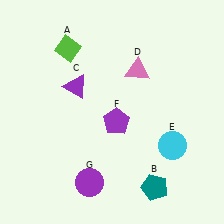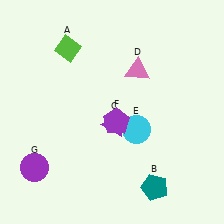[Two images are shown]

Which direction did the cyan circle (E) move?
The cyan circle (E) moved left.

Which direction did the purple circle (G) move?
The purple circle (G) moved left.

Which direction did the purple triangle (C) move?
The purple triangle (C) moved right.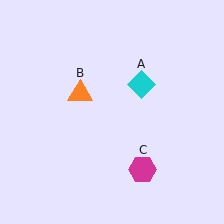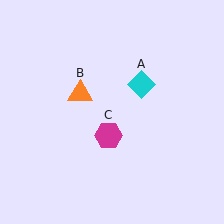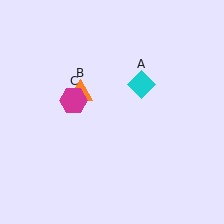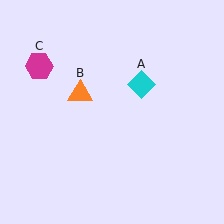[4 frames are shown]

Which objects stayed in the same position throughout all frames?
Cyan diamond (object A) and orange triangle (object B) remained stationary.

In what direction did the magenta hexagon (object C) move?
The magenta hexagon (object C) moved up and to the left.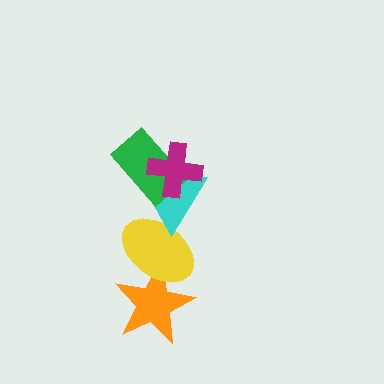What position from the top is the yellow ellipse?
The yellow ellipse is 4th from the top.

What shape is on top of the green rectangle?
The magenta cross is on top of the green rectangle.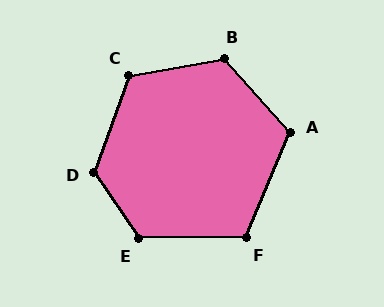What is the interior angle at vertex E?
Approximately 124 degrees (obtuse).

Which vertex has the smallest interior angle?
F, at approximately 113 degrees.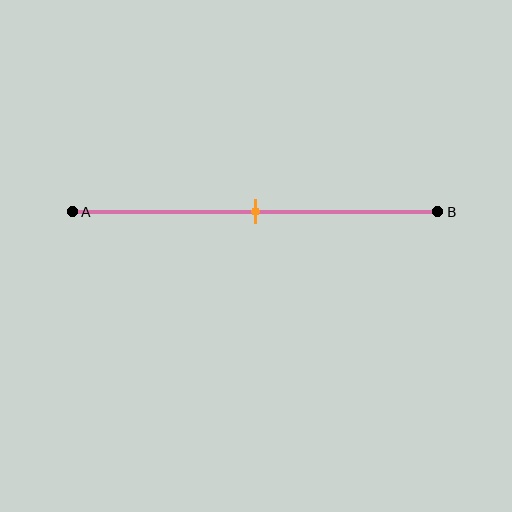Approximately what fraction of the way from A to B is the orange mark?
The orange mark is approximately 50% of the way from A to B.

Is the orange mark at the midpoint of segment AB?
Yes, the mark is approximately at the midpoint.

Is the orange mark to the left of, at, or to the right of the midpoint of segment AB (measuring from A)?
The orange mark is approximately at the midpoint of segment AB.